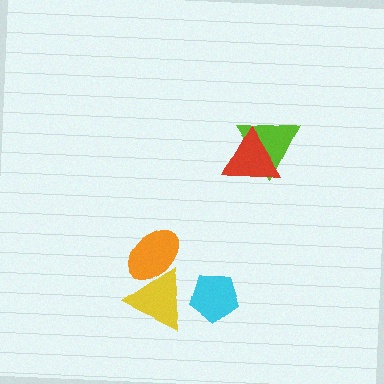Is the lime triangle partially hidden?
Yes, it is partially covered by another shape.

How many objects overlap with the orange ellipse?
1 object overlaps with the orange ellipse.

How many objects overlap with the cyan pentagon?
0 objects overlap with the cyan pentagon.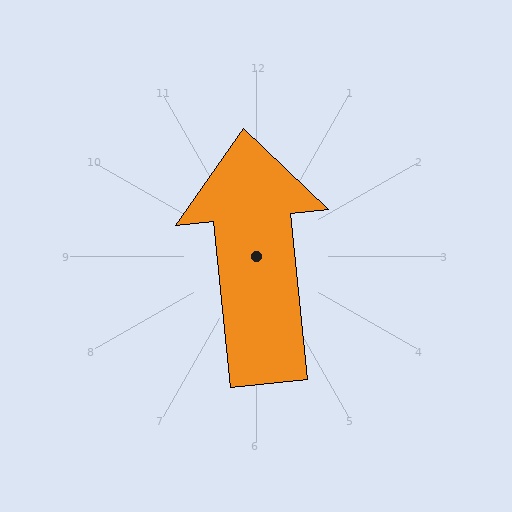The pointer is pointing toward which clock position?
Roughly 12 o'clock.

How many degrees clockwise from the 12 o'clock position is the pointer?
Approximately 354 degrees.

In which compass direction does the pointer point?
North.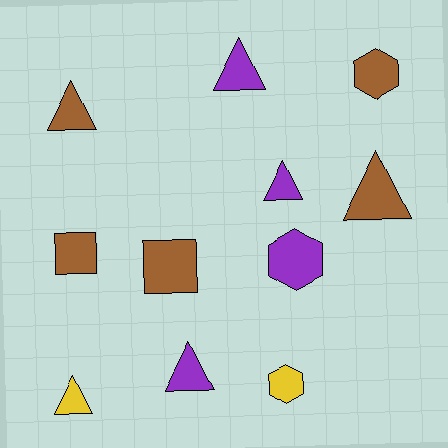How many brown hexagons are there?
There is 1 brown hexagon.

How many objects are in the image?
There are 11 objects.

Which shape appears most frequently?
Triangle, with 6 objects.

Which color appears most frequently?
Brown, with 5 objects.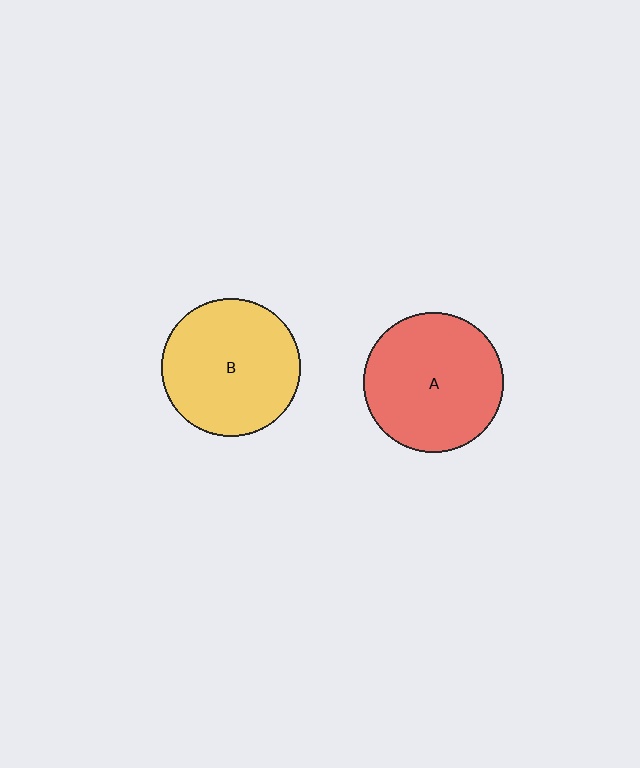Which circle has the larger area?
Circle A (red).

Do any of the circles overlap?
No, none of the circles overlap.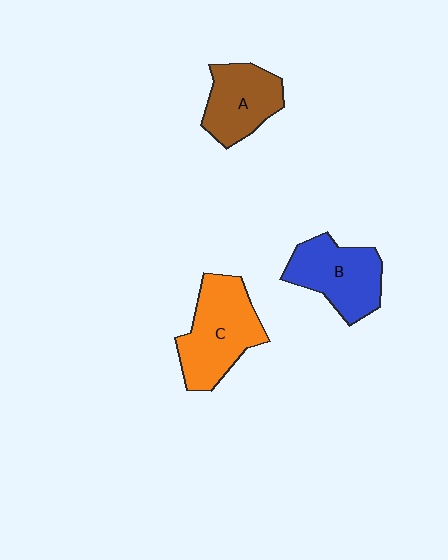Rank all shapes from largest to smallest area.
From largest to smallest: C (orange), B (blue), A (brown).